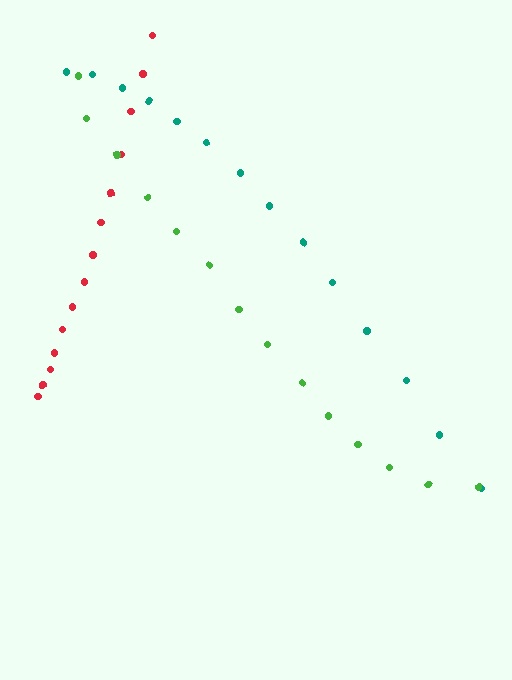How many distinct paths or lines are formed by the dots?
There are 3 distinct paths.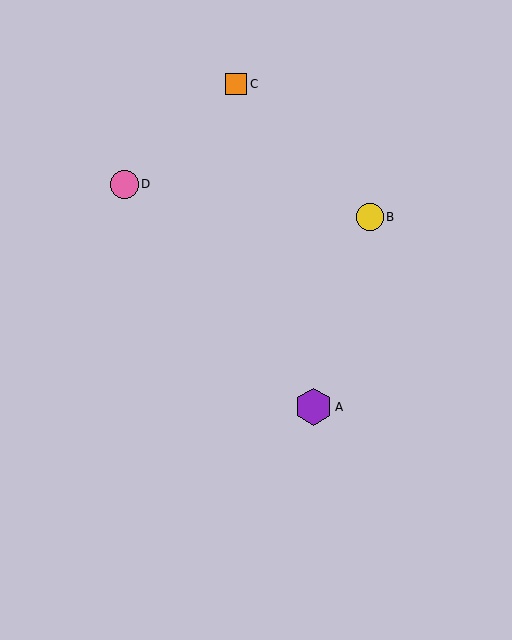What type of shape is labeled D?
Shape D is a pink circle.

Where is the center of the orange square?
The center of the orange square is at (236, 84).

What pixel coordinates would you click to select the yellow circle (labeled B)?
Click at (370, 217) to select the yellow circle B.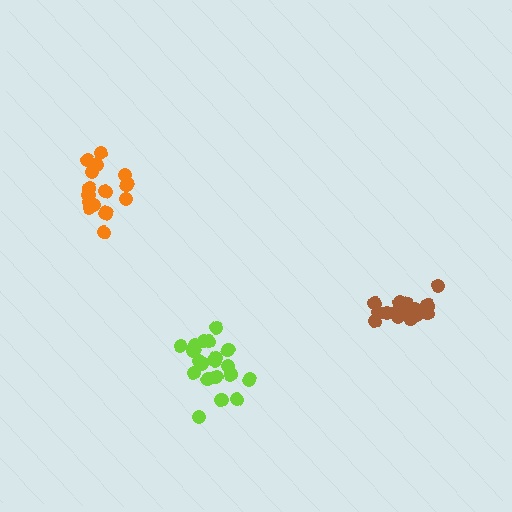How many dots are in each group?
Group 1: 15 dots, Group 2: 18 dots, Group 3: 20 dots (53 total).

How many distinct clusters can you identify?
There are 3 distinct clusters.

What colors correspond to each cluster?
The clusters are colored: orange, brown, lime.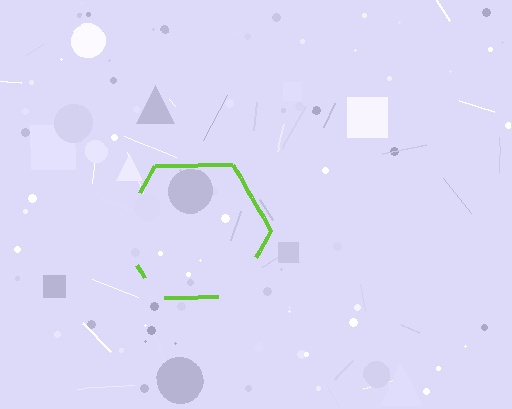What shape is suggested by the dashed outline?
The dashed outline suggests a hexagon.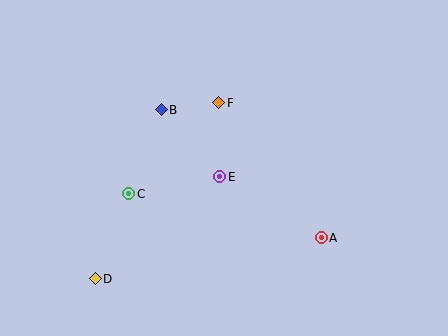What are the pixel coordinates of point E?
Point E is at (220, 177).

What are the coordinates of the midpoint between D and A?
The midpoint between D and A is at (208, 258).